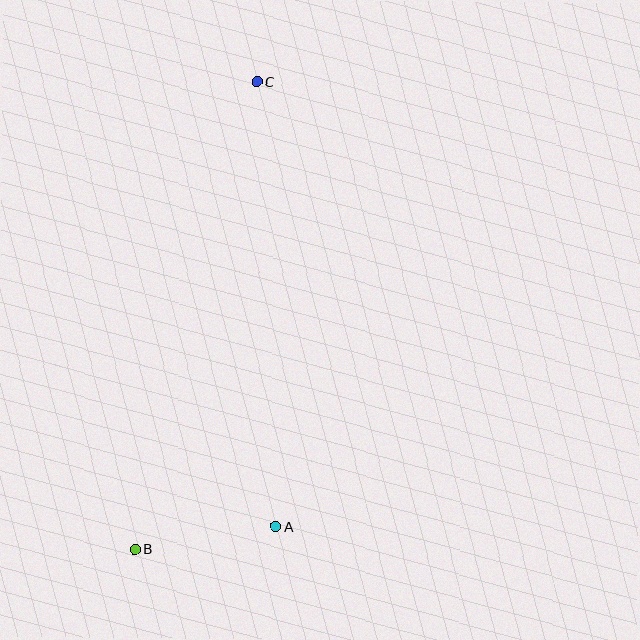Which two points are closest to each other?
Points A and B are closest to each other.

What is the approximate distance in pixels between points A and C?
The distance between A and C is approximately 445 pixels.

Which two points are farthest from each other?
Points B and C are farthest from each other.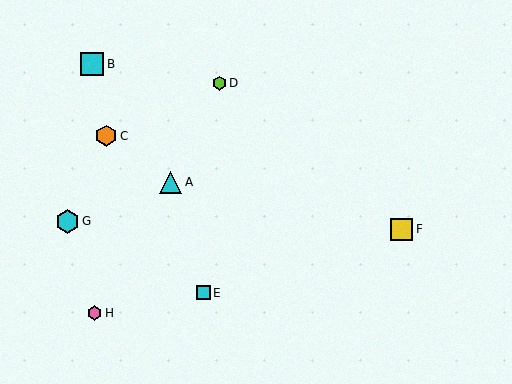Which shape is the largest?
The cyan hexagon (labeled G) is the largest.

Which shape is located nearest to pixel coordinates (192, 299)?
The cyan square (labeled E) at (203, 293) is nearest to that location.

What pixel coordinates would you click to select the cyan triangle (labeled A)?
Click at (171, 182) to select the cyan triangle A.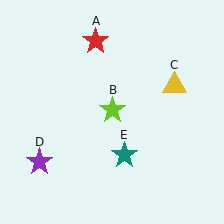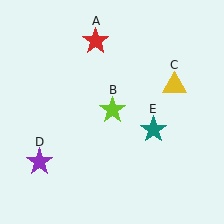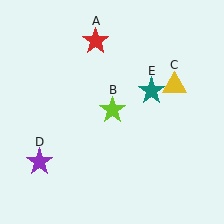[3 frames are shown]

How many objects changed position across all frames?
1 object changed position: teal star (object E).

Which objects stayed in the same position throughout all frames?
Red star (object A) and lime star (object B) and yellow triangle (object C) and purple star (object D) remained stationary.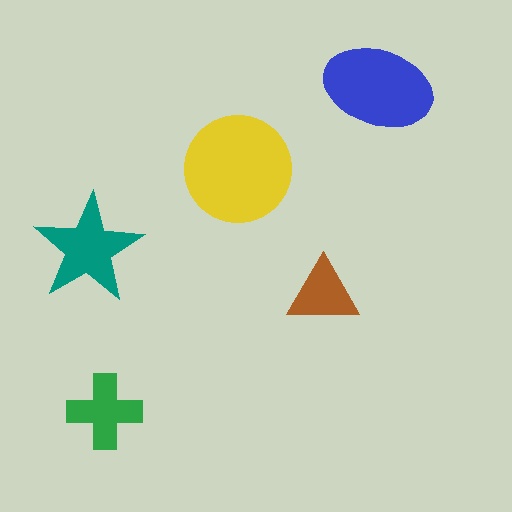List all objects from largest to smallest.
The yellow circle, the blue ellipse, the teal star, the green cross, the brown triangle.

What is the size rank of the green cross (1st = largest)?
4th.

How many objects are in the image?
There are 5 objects in the image.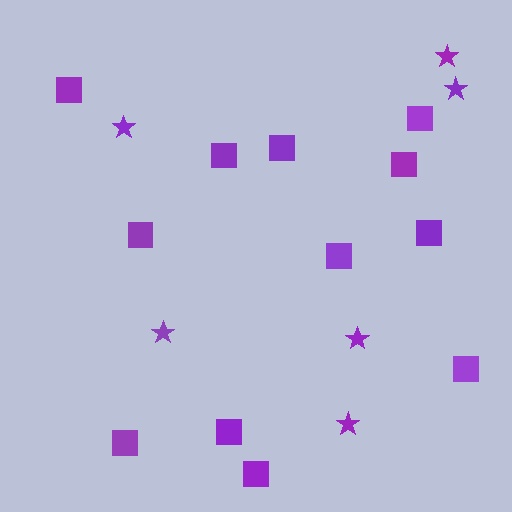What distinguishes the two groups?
There are 2 groups: one group of squares (12) and one group of stars (6).